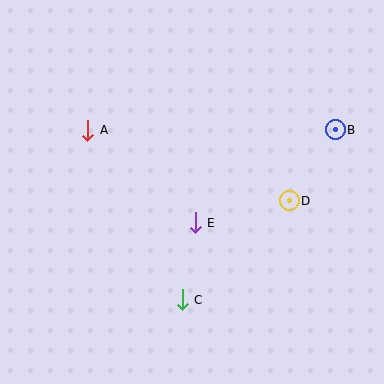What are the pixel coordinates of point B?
Point B is at (335, 130).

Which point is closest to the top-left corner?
Point A is closest to the top-left corner.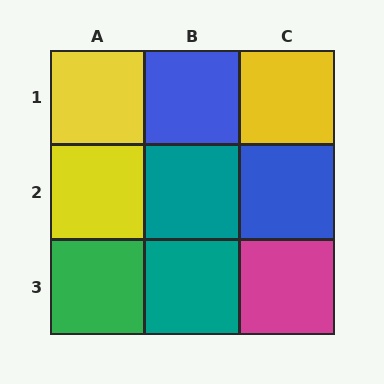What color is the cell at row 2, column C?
Blue.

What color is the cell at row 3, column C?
Magenta.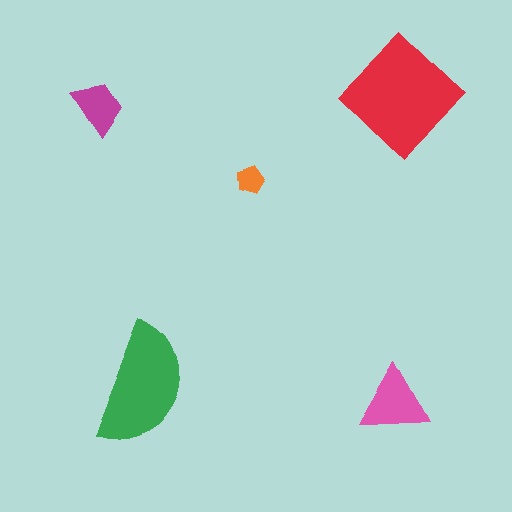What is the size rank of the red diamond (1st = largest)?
1st.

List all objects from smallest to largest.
The orange pentagon, the magenta trapezoid, the pink triangle, the green semicircle, the red diamond.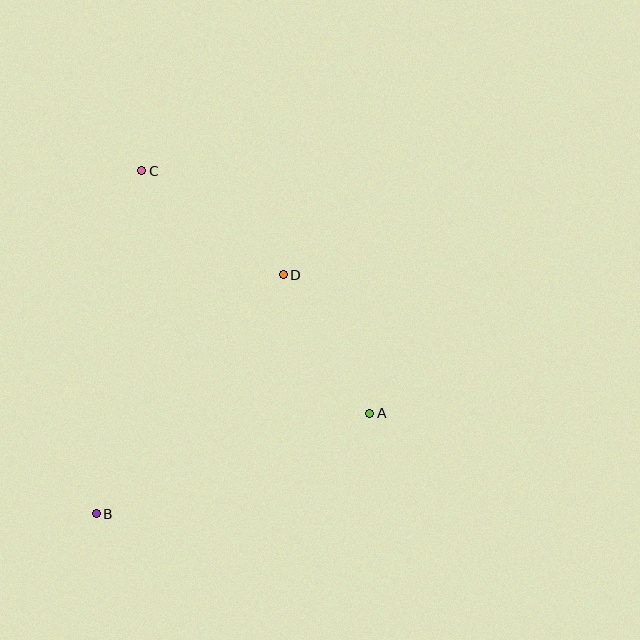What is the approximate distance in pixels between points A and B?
The distance between A and B is approximately 291 pixels.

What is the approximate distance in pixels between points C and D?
The distance between C and D is approximately 176 pixels.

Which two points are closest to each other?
Points A and D are closest to each other.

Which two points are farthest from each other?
Points B and C are farthest from each other.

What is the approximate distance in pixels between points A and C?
The distance between A and C is approximately 333 pixels.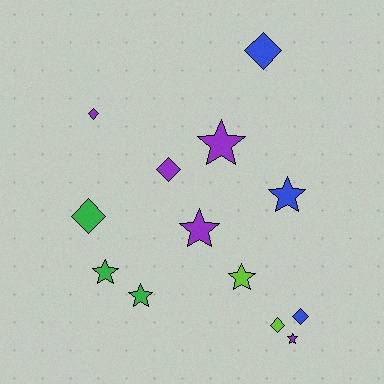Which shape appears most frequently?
Star, with 7 objects.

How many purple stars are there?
There are 3 purple stars.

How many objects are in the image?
There are 13 objects.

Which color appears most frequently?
Purple, with 5 objects.